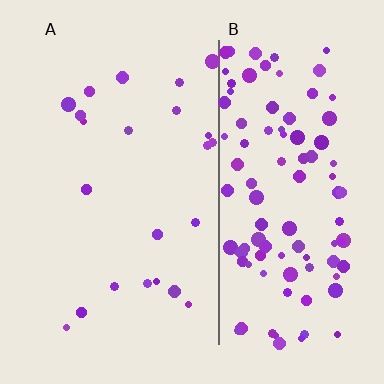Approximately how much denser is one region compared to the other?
Approximately 4.8× — region B over region A.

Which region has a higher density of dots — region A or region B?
B (the right).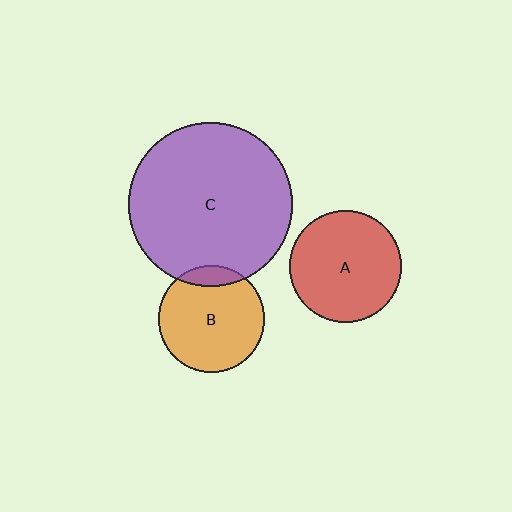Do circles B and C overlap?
Yes.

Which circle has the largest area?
Circle C (purple).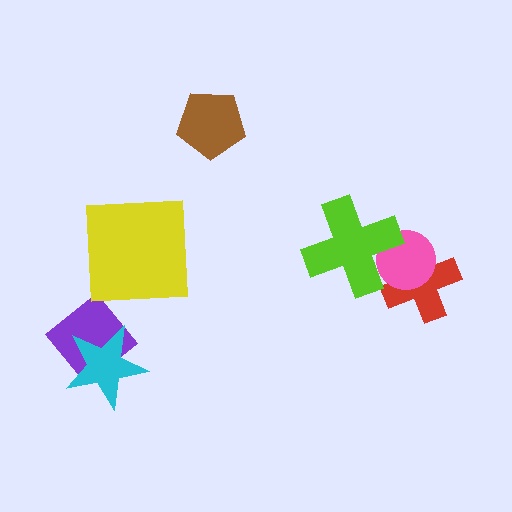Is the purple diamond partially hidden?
Yes, it is partially covered by another shape.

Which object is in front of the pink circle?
The lime cross is in front of the pink circle.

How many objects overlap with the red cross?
2 objects overlap with the red cross.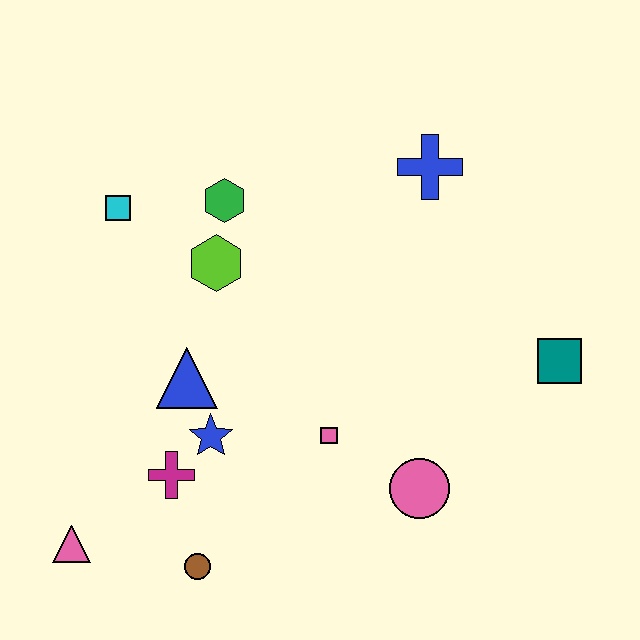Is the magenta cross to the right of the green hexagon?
No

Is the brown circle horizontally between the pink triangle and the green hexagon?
Yes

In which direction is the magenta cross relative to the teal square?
The magenta cross is to the left of the teal square.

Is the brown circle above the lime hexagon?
No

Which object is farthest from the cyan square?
The teal square is farthest from the cyan square.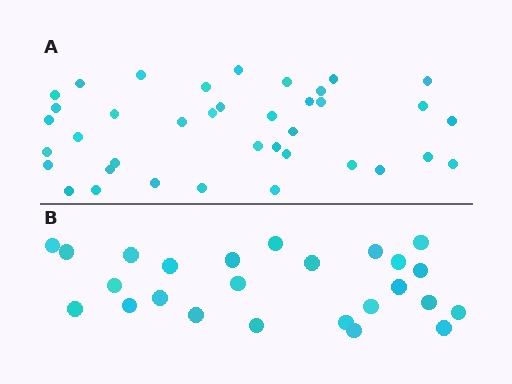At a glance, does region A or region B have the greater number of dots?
Region A (the top region) has more dots.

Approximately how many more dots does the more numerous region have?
Region A has approximately 15 more dots than region B.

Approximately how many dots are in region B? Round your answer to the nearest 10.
About 20 dots. (The exact count is 25, which rounds to 20.)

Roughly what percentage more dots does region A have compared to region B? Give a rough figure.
About 50% more.